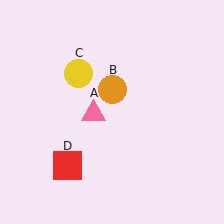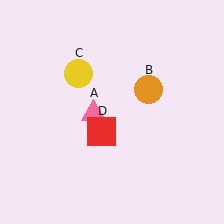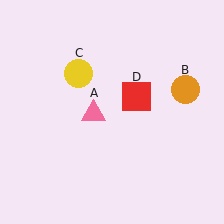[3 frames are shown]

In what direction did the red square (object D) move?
The red square (object D) moved up and to the right.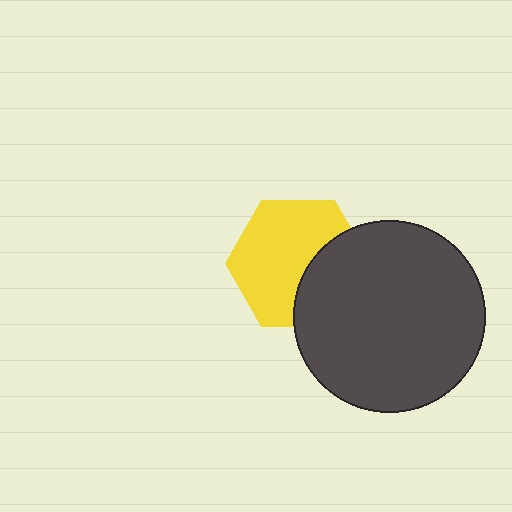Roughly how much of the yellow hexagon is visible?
Most of it is visible (roughly 66%).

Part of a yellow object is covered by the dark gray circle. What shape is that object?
It is a hexagon.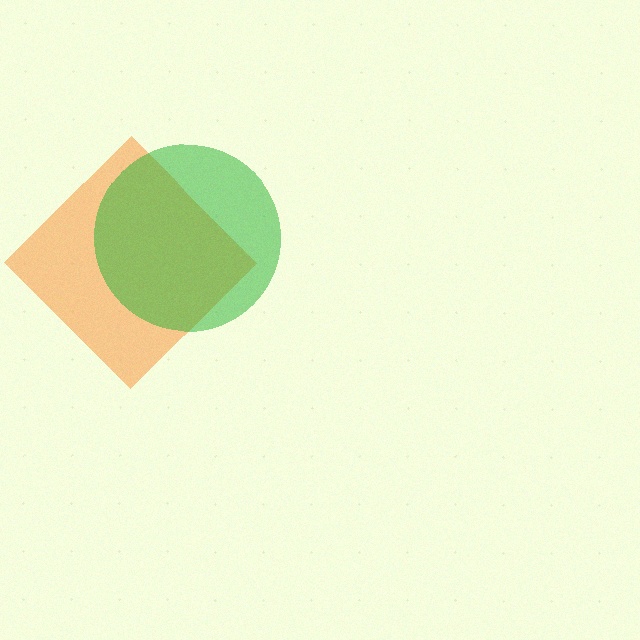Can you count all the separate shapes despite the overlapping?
Yes, there are 2 separate shapes.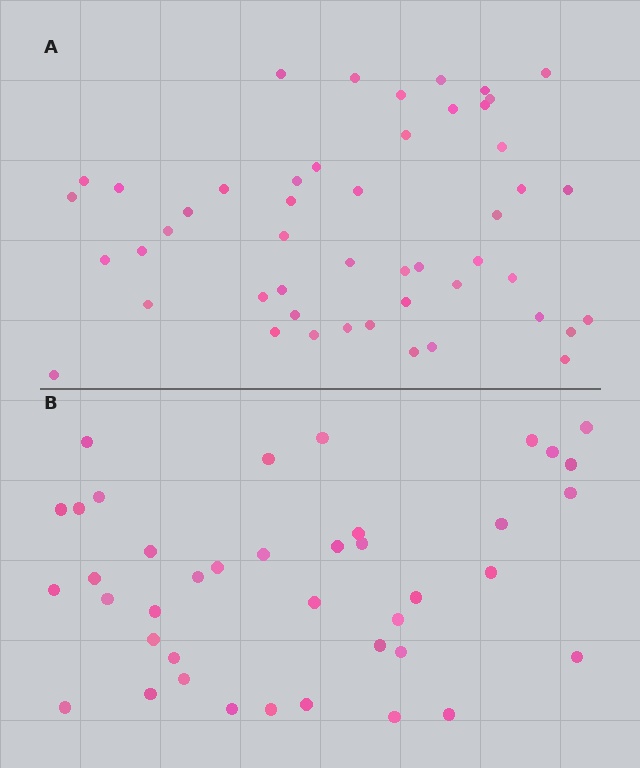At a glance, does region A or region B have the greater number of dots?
Region A (the top region) has more dots.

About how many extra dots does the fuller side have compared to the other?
Region A has roughly 8 or so more dots than region B.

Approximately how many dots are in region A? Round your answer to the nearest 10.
About 50 dots. (The exact count is 49, which rounds to 50.)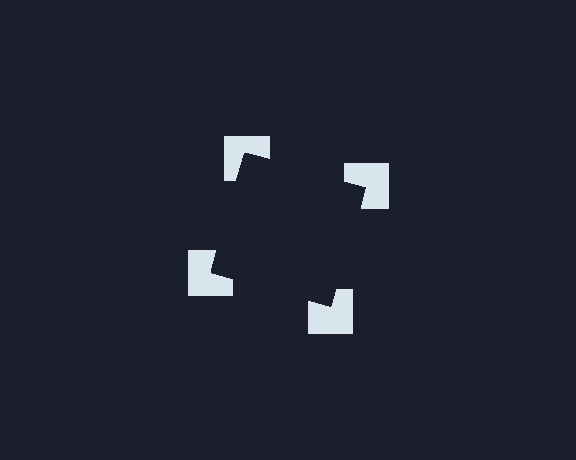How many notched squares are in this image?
There are 4 — one at each vertex of the illusory square.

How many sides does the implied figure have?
4 sides.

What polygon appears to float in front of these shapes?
An illusory square — its edges are inferred from the aligned wedge cuts in the notched squares, not physically drawn.